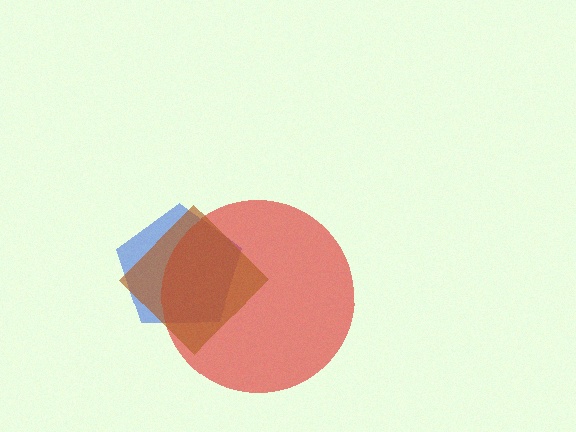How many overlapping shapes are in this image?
There are 3 overlapping shapes in the image.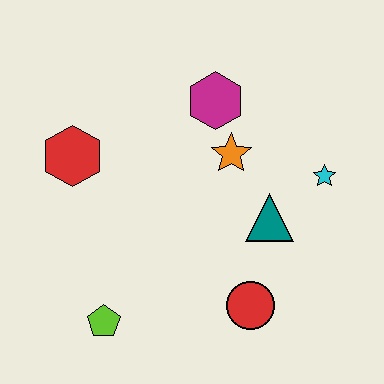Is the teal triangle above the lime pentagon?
Yes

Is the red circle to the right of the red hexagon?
Yes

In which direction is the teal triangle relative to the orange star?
The teal triangle is below the orange star.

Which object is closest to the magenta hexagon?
The orange star is closest to the magenta hexagon.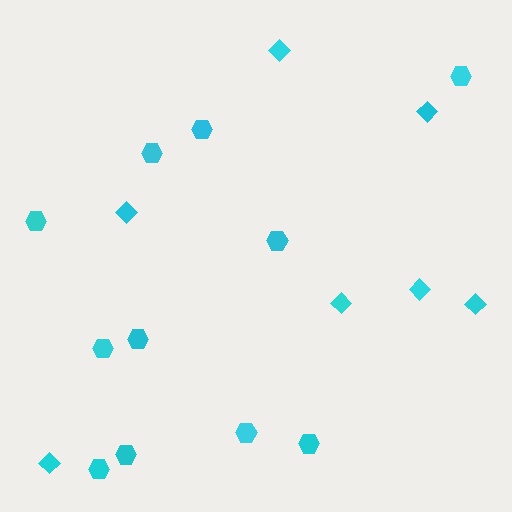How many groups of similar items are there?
There are 2 groups: one group of hexagons (11) and one group of diamonds (7).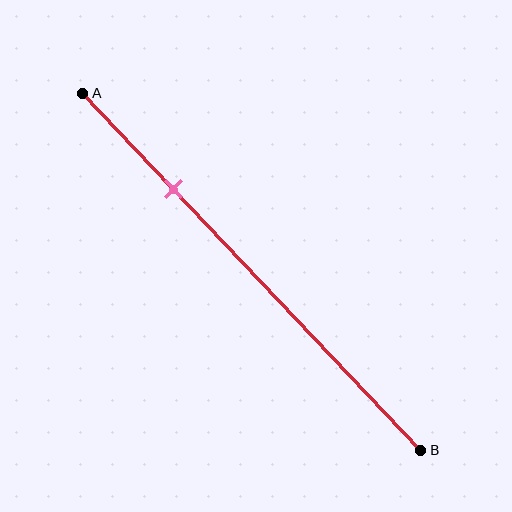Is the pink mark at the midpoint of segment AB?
No, the mark is at about 25% from A, not at the 50% midpoint.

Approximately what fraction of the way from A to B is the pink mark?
The pink mark is approximately 25% of the way from A to B.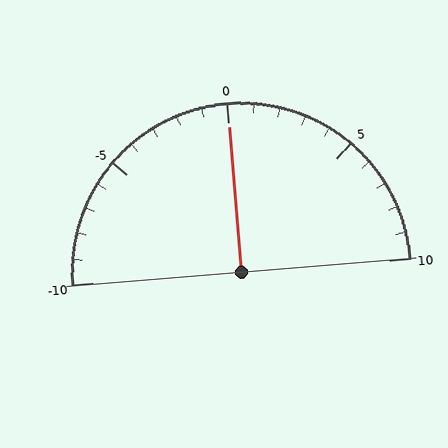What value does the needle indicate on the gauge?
The needle indicates approximately 0.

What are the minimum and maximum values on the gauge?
The gauge ranges from -10 to 10.